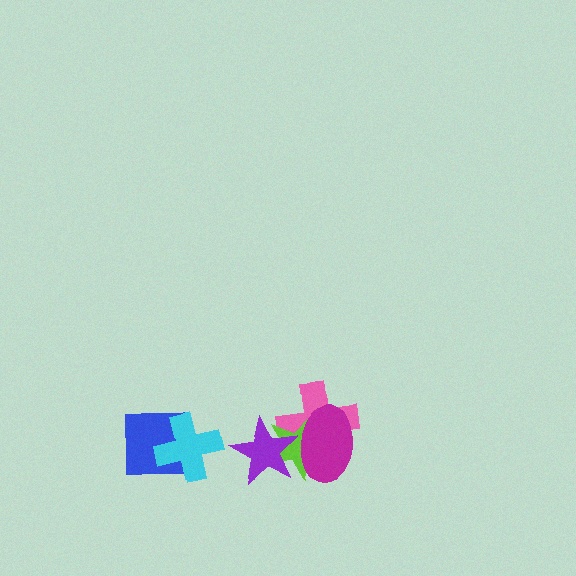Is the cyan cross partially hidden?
No, no other shape covers it.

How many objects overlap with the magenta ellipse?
3 objects overlap with the magenta ellipse.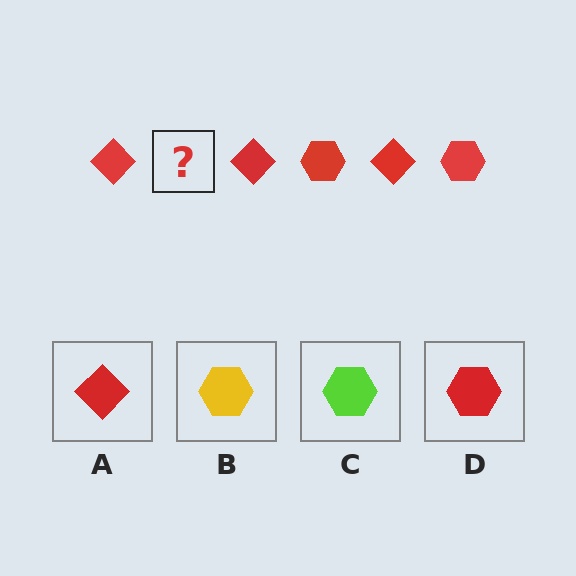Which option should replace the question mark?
Option D.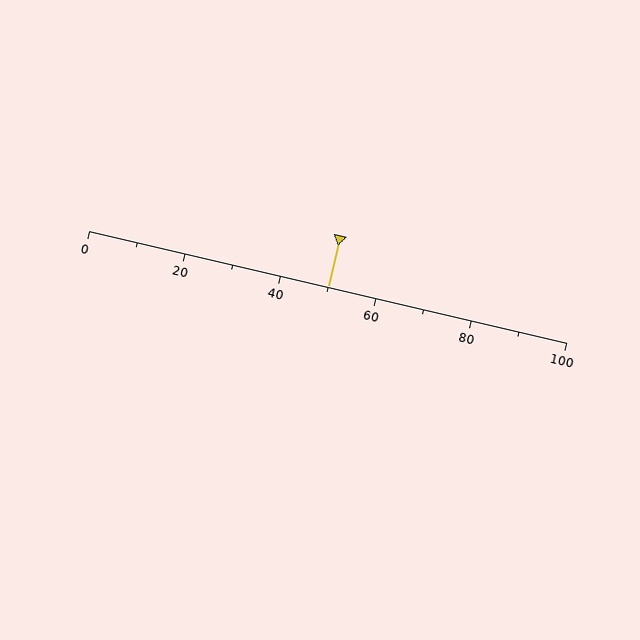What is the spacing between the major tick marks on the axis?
The major ticks are spaced 20 apart.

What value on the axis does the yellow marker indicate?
The marker indicates approximately 50.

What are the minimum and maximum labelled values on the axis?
The axis runs from 0 to 100.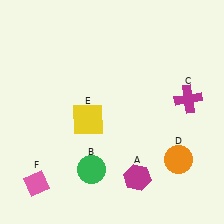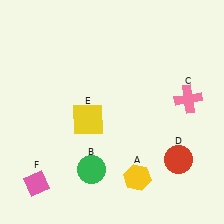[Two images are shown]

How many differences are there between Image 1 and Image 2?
There are 3 differences between the two images.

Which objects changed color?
A changed from magenta to yellow. C changed from magenta to pink. D changed from orange to red.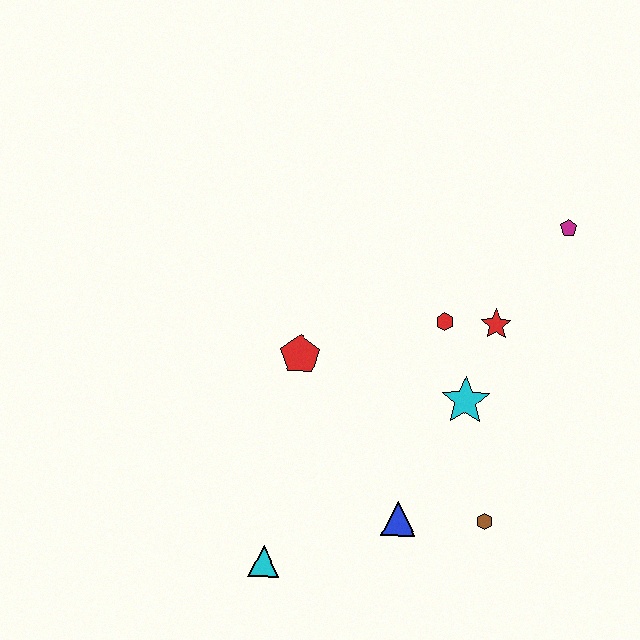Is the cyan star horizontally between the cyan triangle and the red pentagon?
No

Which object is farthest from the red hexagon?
The cyan triangle is farthest from the red hexagon.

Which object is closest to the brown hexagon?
The blue triangle is closest to the brown hexagon.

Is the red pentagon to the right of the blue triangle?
No